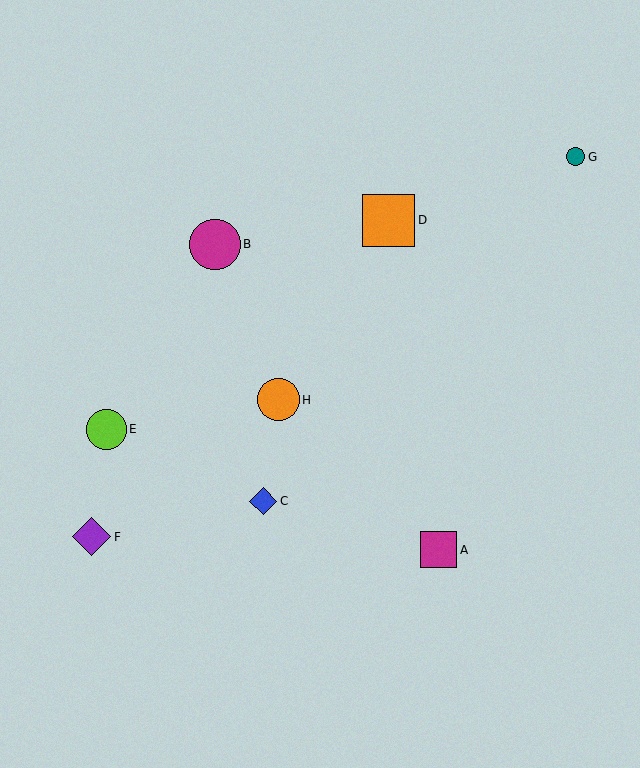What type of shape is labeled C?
Shape C is a blue diamond.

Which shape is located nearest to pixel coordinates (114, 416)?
The lime circle (labeled E) at (106, 429) is nearest to that location.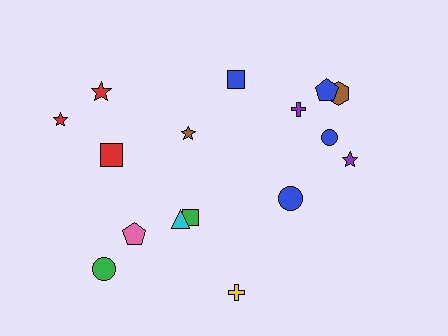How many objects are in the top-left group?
There are 4 objects.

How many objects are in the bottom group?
There are 5 objects.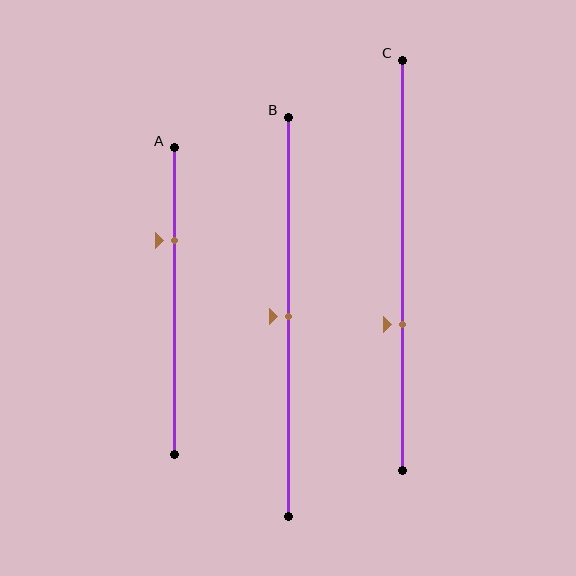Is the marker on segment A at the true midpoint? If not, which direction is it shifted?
No, the marker on segment A is shifted upward by about 20% of the segment length.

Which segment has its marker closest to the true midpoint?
Segment B has its marker closest to the true midpoint.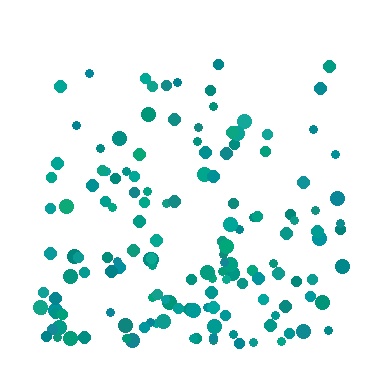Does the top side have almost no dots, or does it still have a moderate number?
Still a moderate number, just noticeably fewer than the bottom.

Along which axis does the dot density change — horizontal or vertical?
Vertical.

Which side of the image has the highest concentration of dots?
The bottom.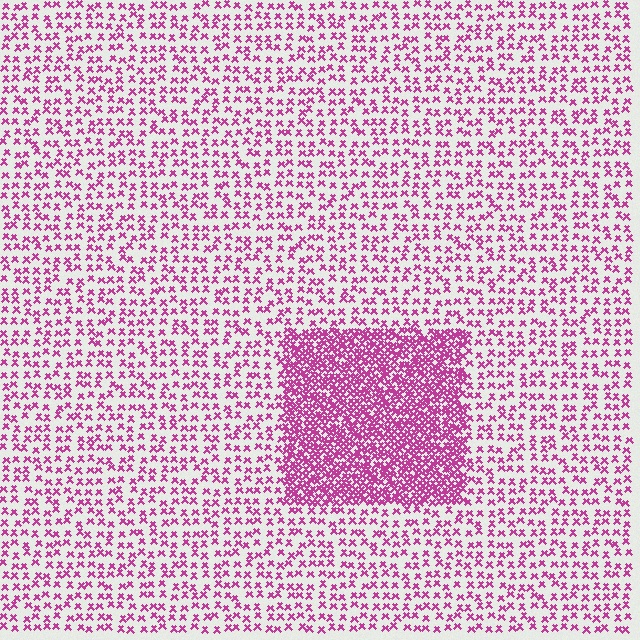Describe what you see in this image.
The image contains small magenta elements arranged at two different densities. A rectangle-shaped region is visible where the elements are more densely packed than the surrounding area.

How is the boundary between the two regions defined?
The boundary is defined by a change in element density (approximately 2.8x ratio). All elements are the same color, size, and shape.